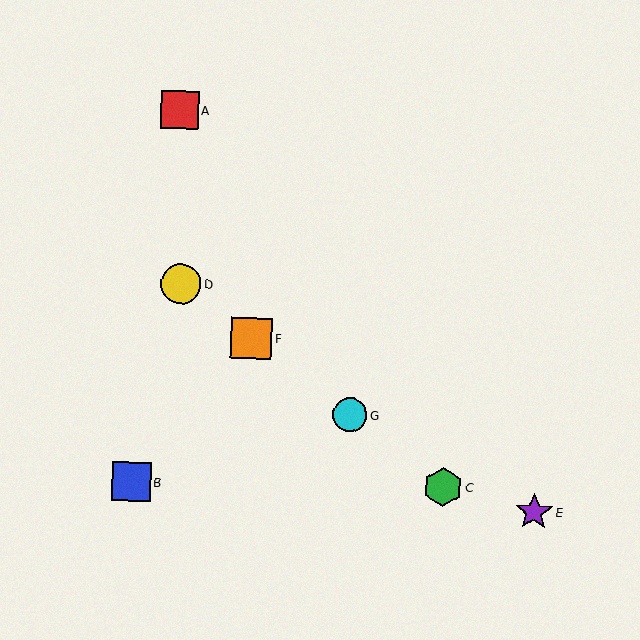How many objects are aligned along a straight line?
4 objects (C, D, F, G) are aligned along a straight line.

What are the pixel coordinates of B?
Object B is at (131, 482).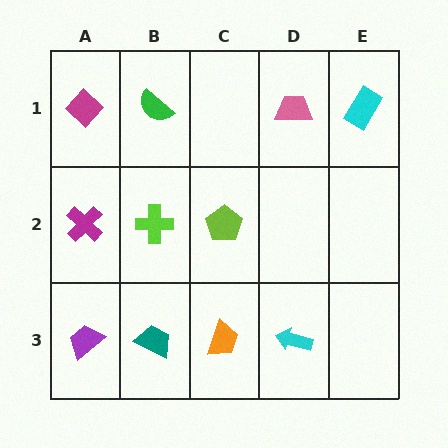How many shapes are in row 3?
4 shapes.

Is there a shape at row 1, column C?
No, that cell is empty.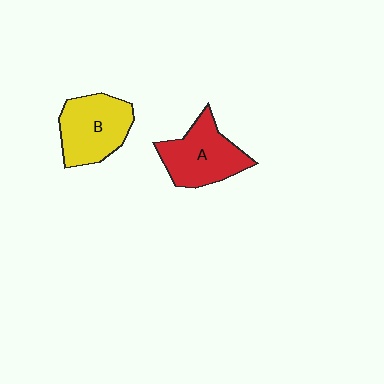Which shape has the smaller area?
Shape A (red).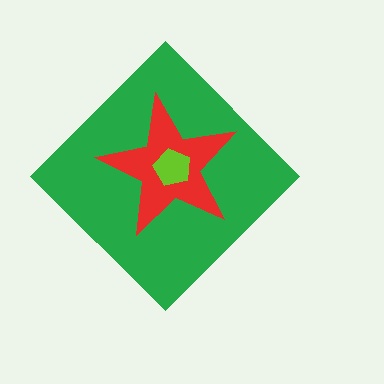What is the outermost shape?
The green diamond.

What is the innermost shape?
The lime pentagon.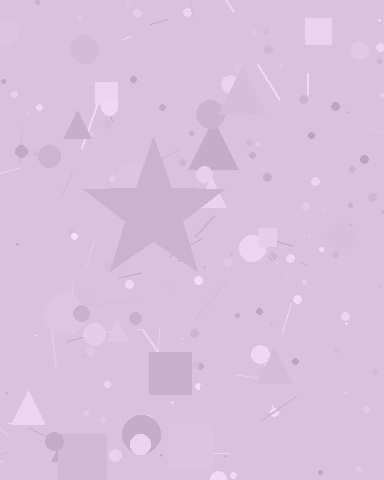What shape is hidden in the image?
A star is hidden in the image.